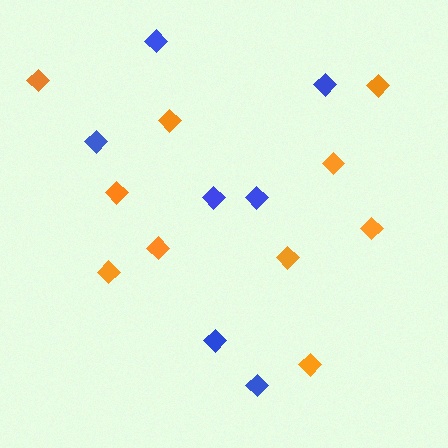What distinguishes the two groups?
There are 2 groups: one group of orange diamonds (10) and one group of blue diamonds (7).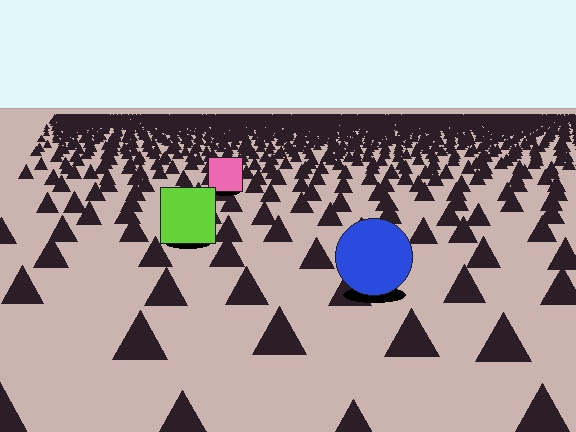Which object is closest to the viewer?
The blue circle is closest. The texture marks near it are larger and more spread out.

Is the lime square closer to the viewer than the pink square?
Yes. The lime square is closer — you can tell from the texture gradient: the ground texture is coarser near it.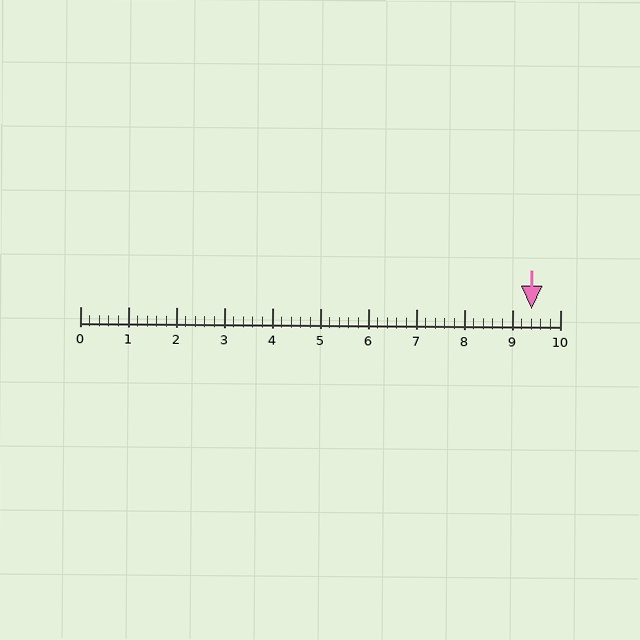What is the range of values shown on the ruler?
The ruler shows values from 0 to 10.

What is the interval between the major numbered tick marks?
The major tick marks are spaced 1 units apart.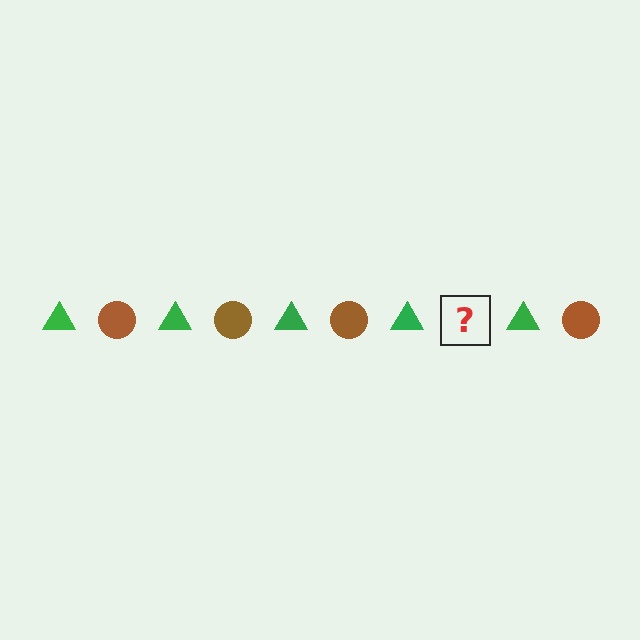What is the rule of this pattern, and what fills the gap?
The rule is that the pattern alternates between green triangle and brown circle. The gap should be filled with a brown circle.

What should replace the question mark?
The question mark should be replaced with a brown circle.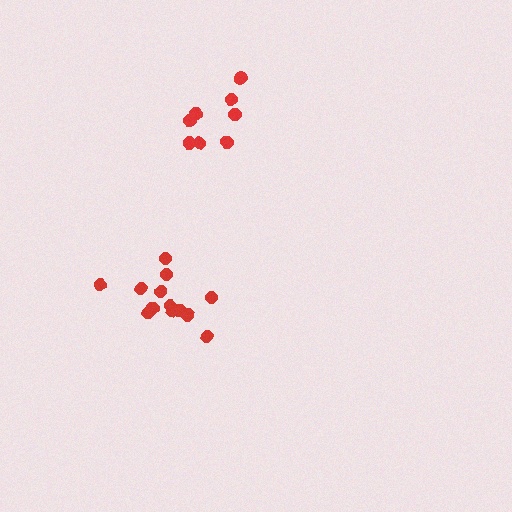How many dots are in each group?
Group 1: 13 dots, Group 2: 8 dots (21 total).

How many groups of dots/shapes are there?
There are 2 groups.